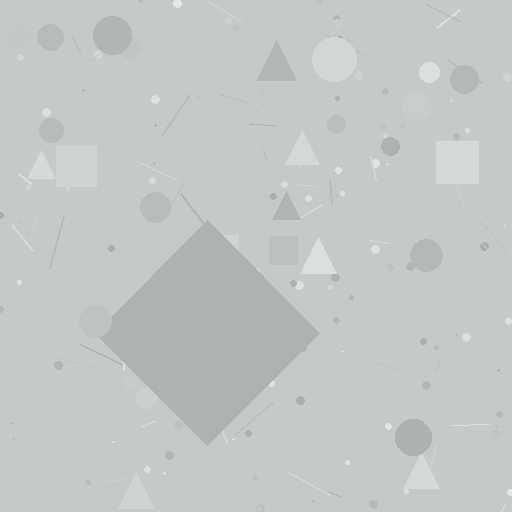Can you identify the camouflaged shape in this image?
The camouflaged shape is a diamond.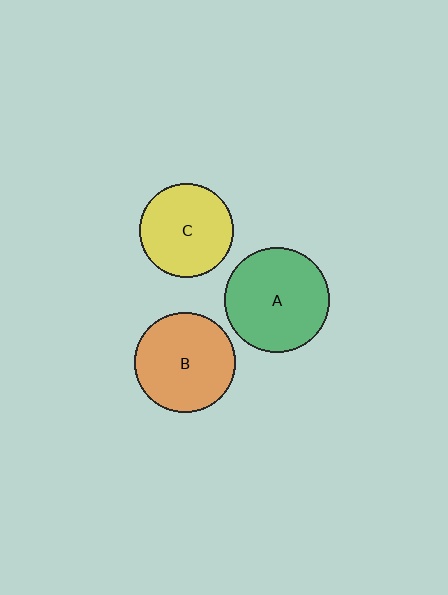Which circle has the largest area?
Circle A (green).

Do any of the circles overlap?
No, none of the circles overlap.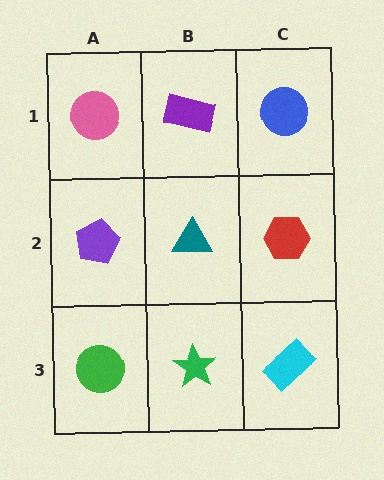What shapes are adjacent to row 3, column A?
A purple pentagon (row 2, column A), a green star (row 3, column B).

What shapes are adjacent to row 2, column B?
A purple rectangle (row 1, column B), a green star (row 3, column B), a purple pentagon (row 2, column A), a red hexagon (row 2, column C).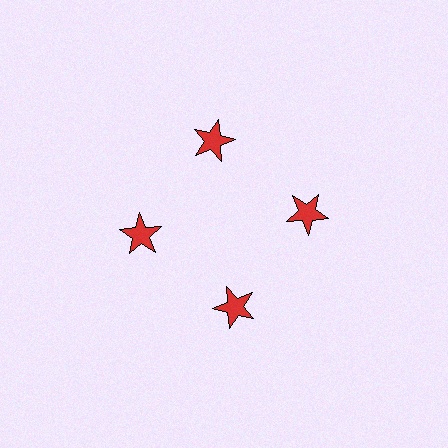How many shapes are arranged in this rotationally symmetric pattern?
There are 4 shapes, arranged in 4 groups of 1.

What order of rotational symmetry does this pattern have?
This pattern has 4-fold rotational symmetry.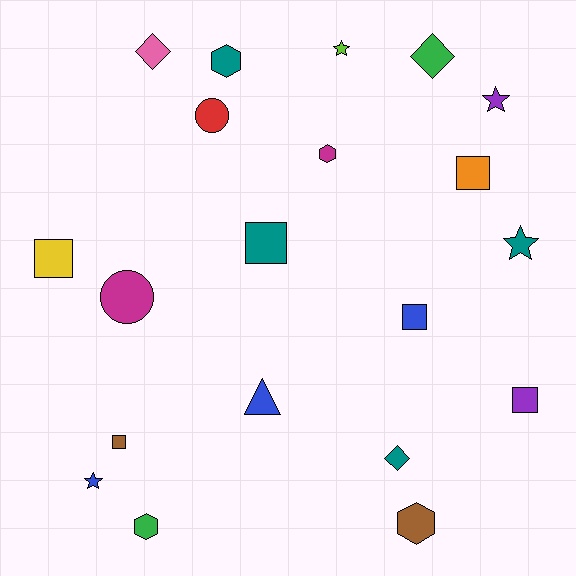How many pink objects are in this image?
There is 1 pink object.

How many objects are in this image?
There are 20 objects.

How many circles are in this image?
There are 2 circles.